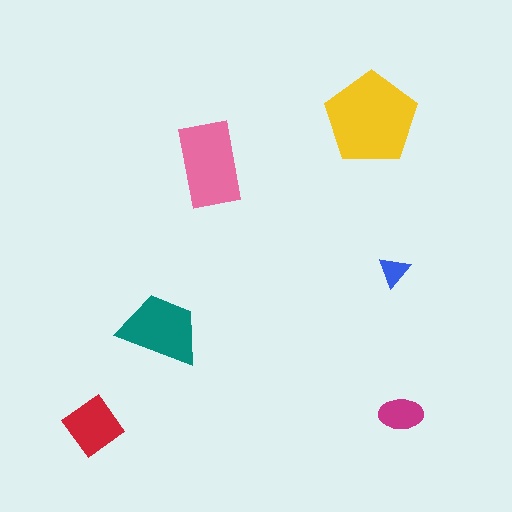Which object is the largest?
The yellow pentagon.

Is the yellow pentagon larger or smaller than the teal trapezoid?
Larger.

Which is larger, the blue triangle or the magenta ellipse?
The magenta ellipse.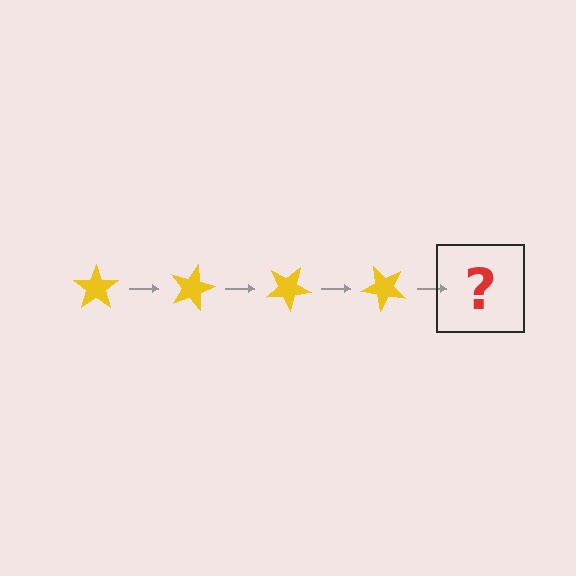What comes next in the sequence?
The next element should be a yellow star rotated 60 degrees.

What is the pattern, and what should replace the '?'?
The pattern is that the star rotates 15 degrees each step. The '?' should be a yellow star rotated 60 degrees.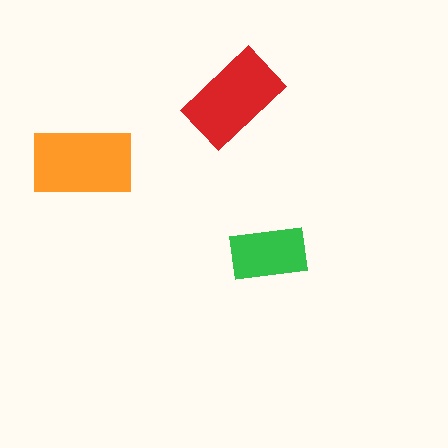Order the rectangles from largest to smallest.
the orange one, the red one, the green one.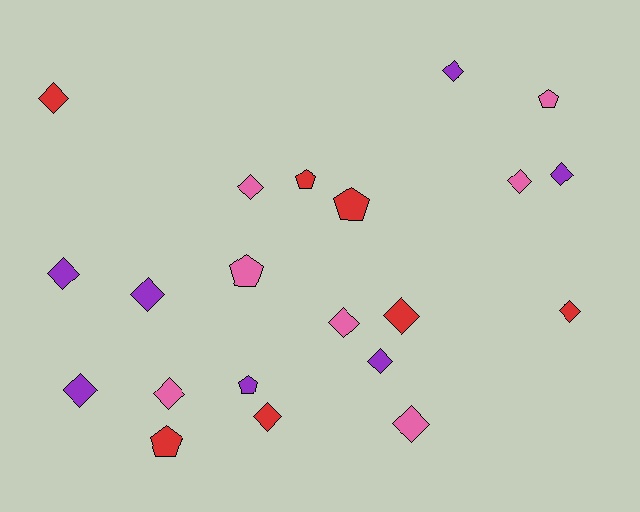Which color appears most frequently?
Pink, with 7 objects.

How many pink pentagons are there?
There are 2 pink pentagons.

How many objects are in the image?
There are 21 objects.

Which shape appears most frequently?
Diamond, with 15 objects.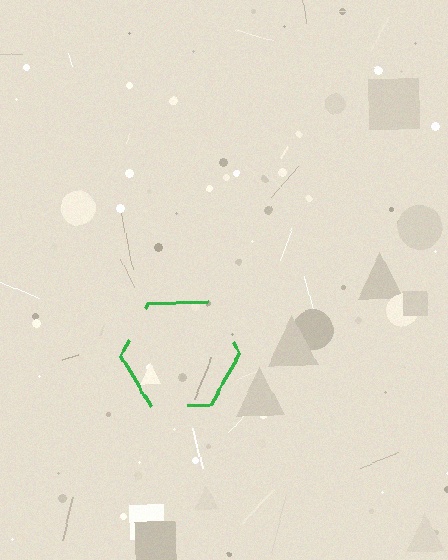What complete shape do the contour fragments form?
The contour fragments form a hexagon.